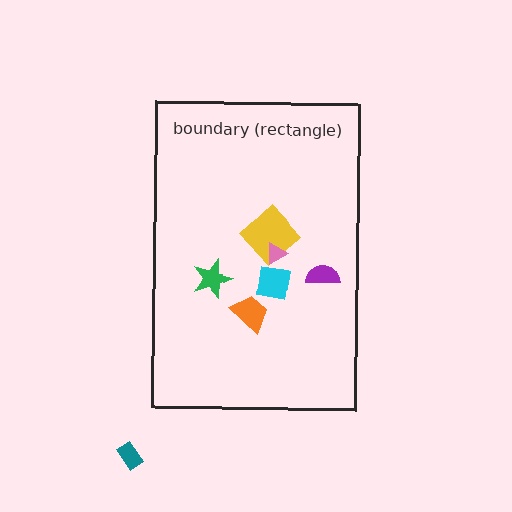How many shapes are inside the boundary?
6 inside, 1 outside.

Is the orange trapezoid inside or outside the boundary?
Inside.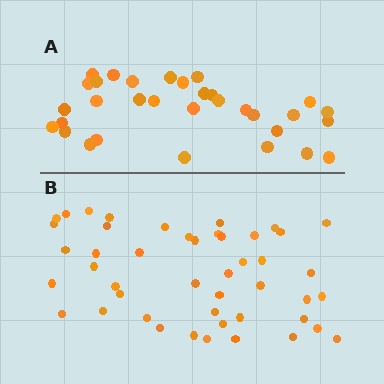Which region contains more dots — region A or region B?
Region B (the bottom region) has more dots.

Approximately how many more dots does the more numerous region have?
Region B has approximately 15 more dots than region A.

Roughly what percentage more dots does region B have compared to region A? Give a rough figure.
About 45% more.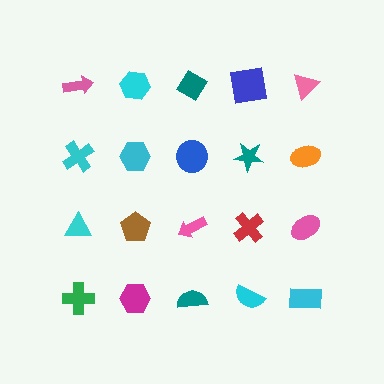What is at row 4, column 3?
A teal semicircle.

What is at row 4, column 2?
A magenta hexagon.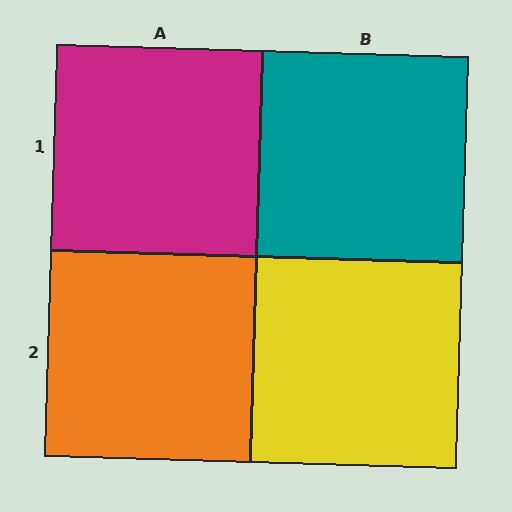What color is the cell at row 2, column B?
Yellow.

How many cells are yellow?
1 cell is yellow.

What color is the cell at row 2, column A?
Orange.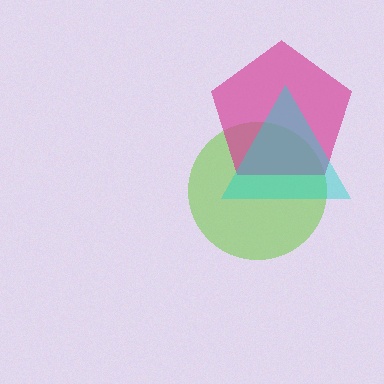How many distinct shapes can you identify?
There are 3 distinct shapes: a lime circle, a magenta pentagon, a cyan triangle.